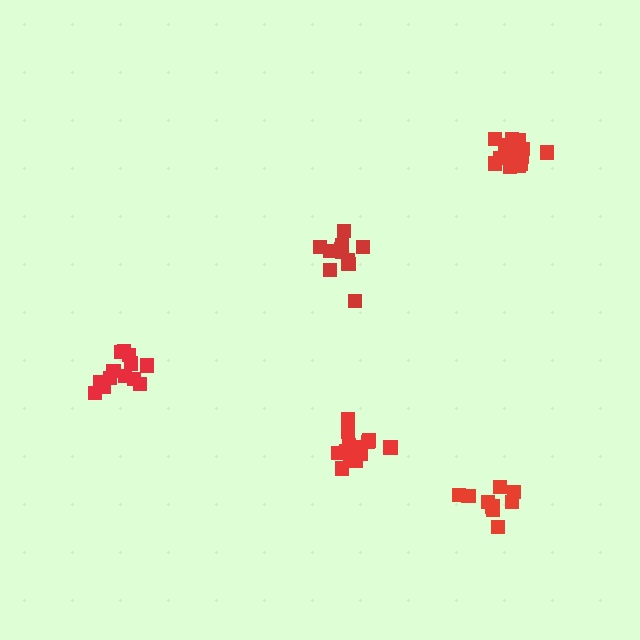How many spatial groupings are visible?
There are 5 spatial groupings.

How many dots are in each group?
Group 1: 13 dots, Group 2: 16 dots, Group 3: 10 dots, Group 4: 11 dots, Group 5: 16 dots (66 total).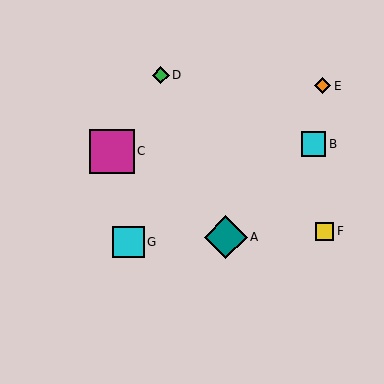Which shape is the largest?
The magenta square (labeled C) is the largest.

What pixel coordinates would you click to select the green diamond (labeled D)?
Click at (161, 75) to select the green diamond D.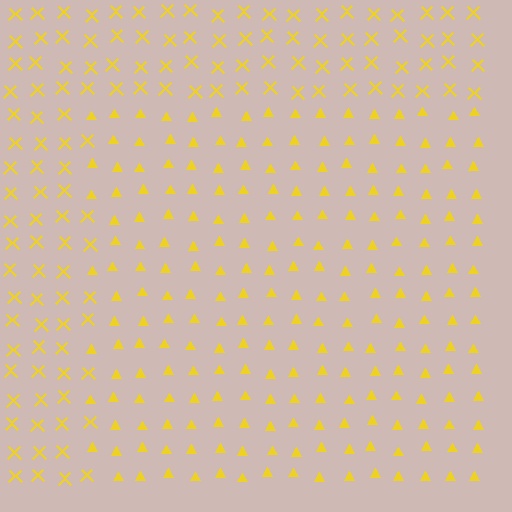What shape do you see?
I see a rectangle.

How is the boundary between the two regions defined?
The boundary is defined by a change in element shape: triangles inside vs. X marks outside. All elements share the same color and spacing.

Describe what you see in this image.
The image is filled with small yellow elements arranged in a uniform grid. A rectangle-shaped region contains triangles, while the surrounding area contains X marks. The boundary is defined purely by the change in element shape.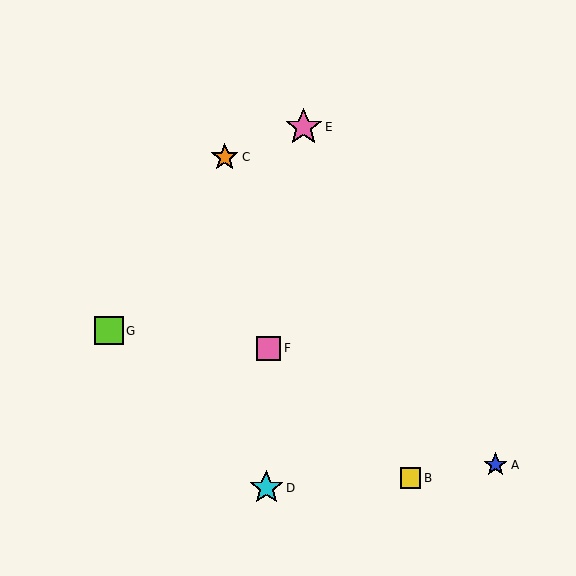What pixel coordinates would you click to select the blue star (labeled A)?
Click at (496, 465) to select the blue star A.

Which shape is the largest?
The pink star (labeled E) is the largest.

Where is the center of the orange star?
The center of the orange star is at (225, 157).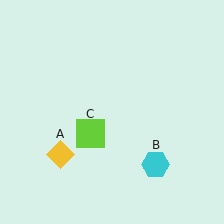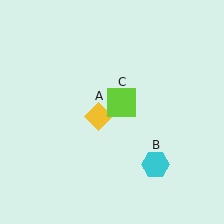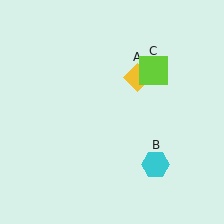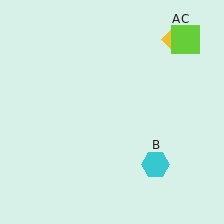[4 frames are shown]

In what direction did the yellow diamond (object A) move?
The yellow diamond (object A) moved up and to the right.